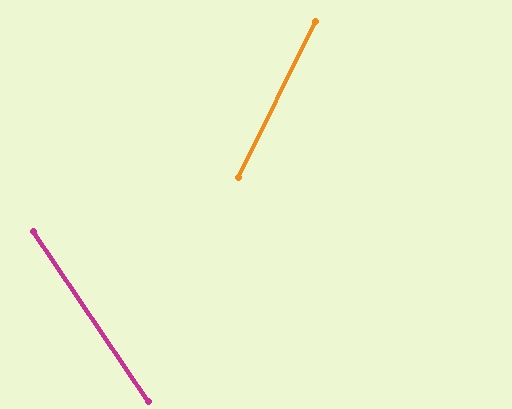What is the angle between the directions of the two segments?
Approximately 61 degrees.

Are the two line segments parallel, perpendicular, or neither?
Neither parallel nor perpendicular — they differ by about 61°.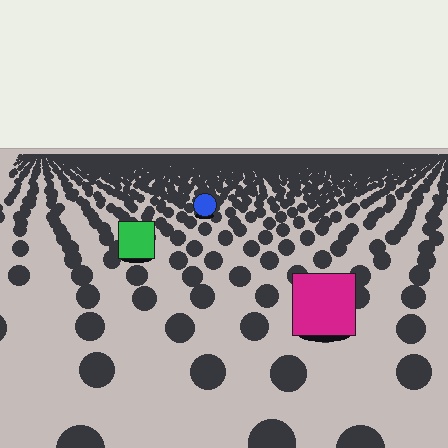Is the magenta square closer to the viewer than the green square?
Yes. The magenta square is closer — you can tell from the texture gradient: the ground texture is coarser near it.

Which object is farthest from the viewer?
The blue circle is farthest from the viewer. It appears smaller and the ground texture around it is denser.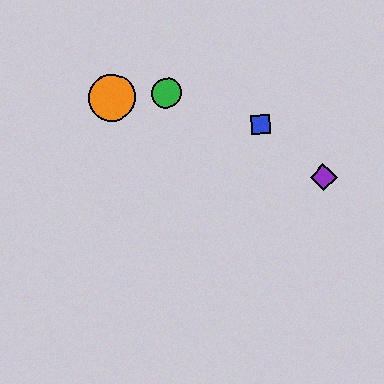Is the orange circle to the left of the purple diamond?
Yes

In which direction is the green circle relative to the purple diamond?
The green circle is to the left of the purple diamond.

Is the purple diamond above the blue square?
No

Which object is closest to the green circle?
The orange circle is closest to the green circle.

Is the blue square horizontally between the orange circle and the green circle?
No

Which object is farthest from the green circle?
The purple diamond is farthest from the green circle.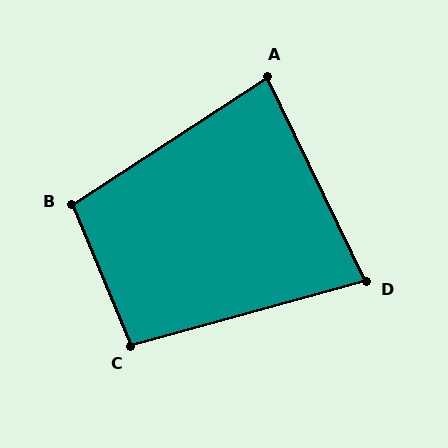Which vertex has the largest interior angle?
B, at approximately 101 degrees.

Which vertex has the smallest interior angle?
D, at approximately 79 degrees.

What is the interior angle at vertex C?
Approximately 97 degrees (obtuse).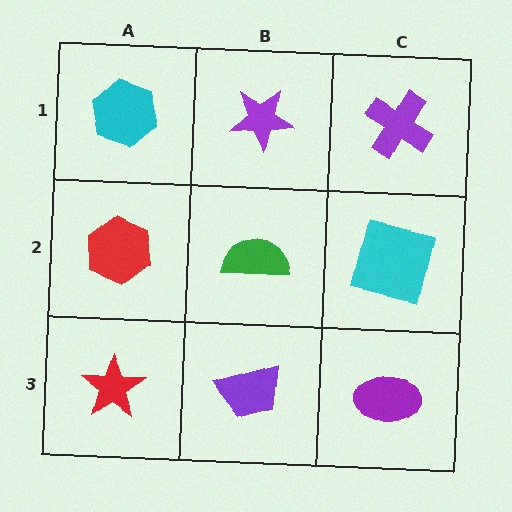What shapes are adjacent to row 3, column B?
A green semicircle (row 2, column B), a red star (row 3, column A), a purple ellipse (row 3, column C).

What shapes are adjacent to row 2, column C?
A purple cross (row 1, column C), a purple ellipse (row 3, column C), a green semicircle (row 2, column B).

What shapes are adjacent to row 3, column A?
A red hexagon (row 2, column A), a purple trapezoid (row 3, column B).